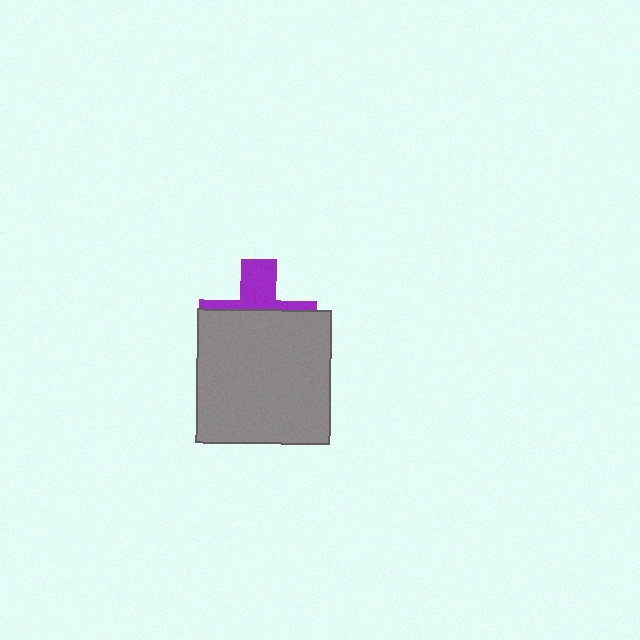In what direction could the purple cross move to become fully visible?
The purple cross could move up. That would shift it out from behind the gray square entirely.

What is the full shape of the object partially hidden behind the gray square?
The partially hidden object is a purple cross.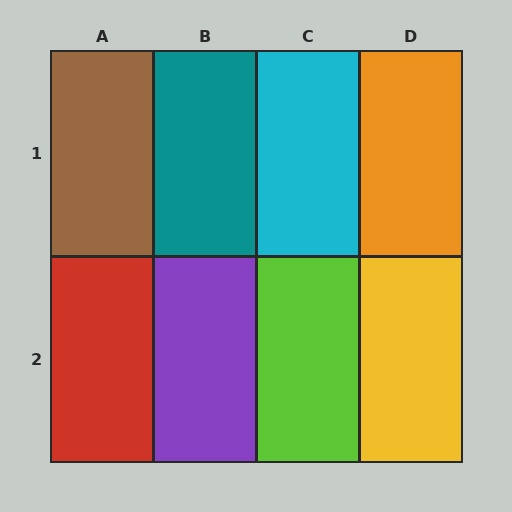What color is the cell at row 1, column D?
Orange.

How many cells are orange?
1 cell is orange.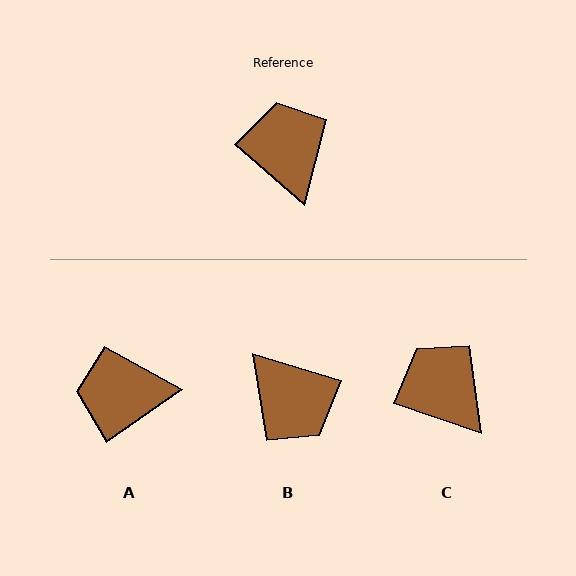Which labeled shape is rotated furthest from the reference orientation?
B, about 156 degrees away.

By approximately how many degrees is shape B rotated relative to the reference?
Approximately 156 degrees clockwise.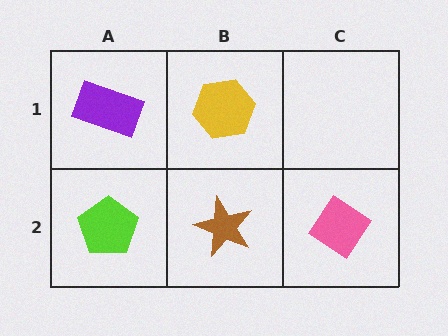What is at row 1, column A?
A purple rectangle.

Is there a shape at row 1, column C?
No, that cell is empty.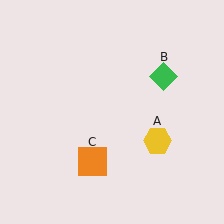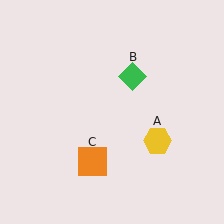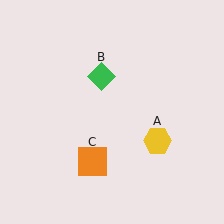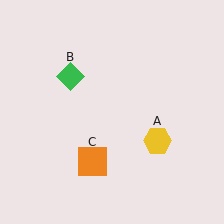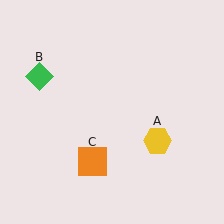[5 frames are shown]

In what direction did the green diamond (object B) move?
The green diamond (object B) moved left.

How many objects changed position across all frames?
1 object changed position: green diamond (object B).